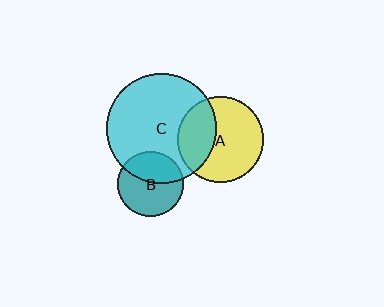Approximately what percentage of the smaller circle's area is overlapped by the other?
Approximately 40%.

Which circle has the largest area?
Circle C (cyan).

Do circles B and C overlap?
Yes.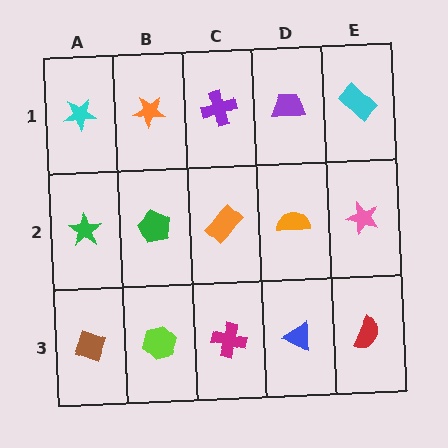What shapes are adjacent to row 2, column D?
A purple trapezoid (row 1, column D), a blue triangle (row 3, column D), an orange rectangle (row 2, column C), a pink star (row 2, column E).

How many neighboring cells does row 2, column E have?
3.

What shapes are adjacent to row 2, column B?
An orange star (row 1, column B), a lime hexagon (row 3, column B), a green star (row 2, column A), an orange rectangle (row 2, column C).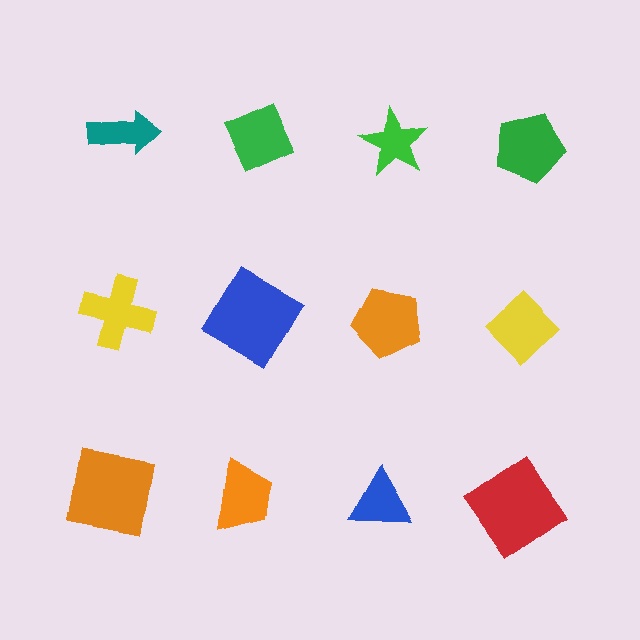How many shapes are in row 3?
4 shapes.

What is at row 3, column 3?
A blue triangle.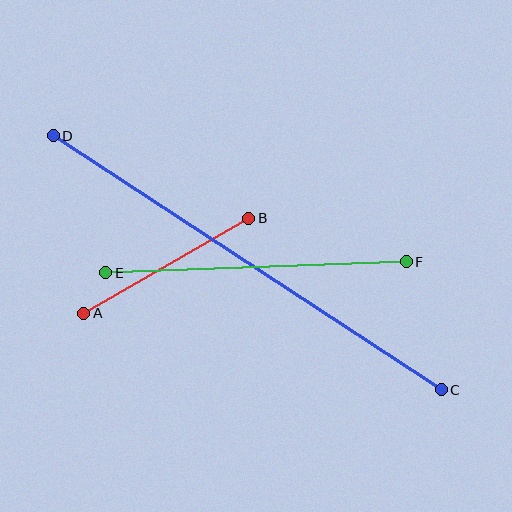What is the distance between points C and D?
The distance is approximately 464 pixels.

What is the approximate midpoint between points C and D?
The midpoint is at approximately (247, 263) pixels.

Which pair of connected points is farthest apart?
Points C and D are farthest apart.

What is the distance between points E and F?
The distance is approximately 301 pixels.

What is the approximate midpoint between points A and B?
The midpoint is at approximately (166, 266) pixels.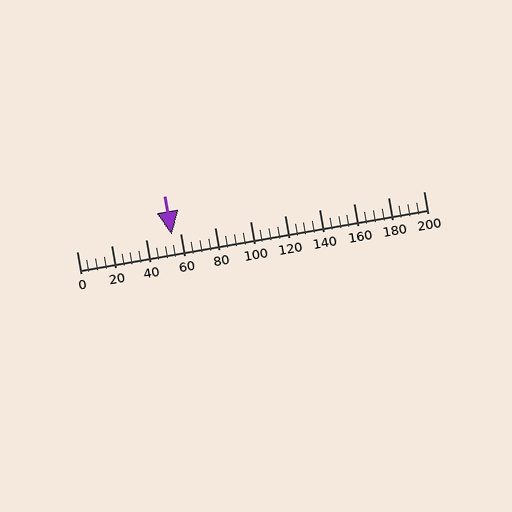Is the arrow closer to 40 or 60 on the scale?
The arrow is closer to 60.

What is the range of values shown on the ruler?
The ruler shows values from 0 to 200.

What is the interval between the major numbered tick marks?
The major tick marks are spaced 20 units apart.